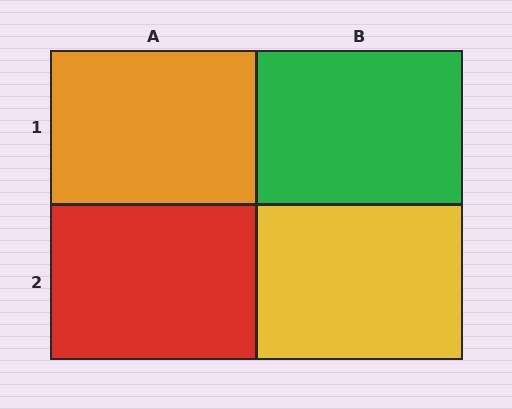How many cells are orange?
1 cell is orange.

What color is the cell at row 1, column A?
Orange.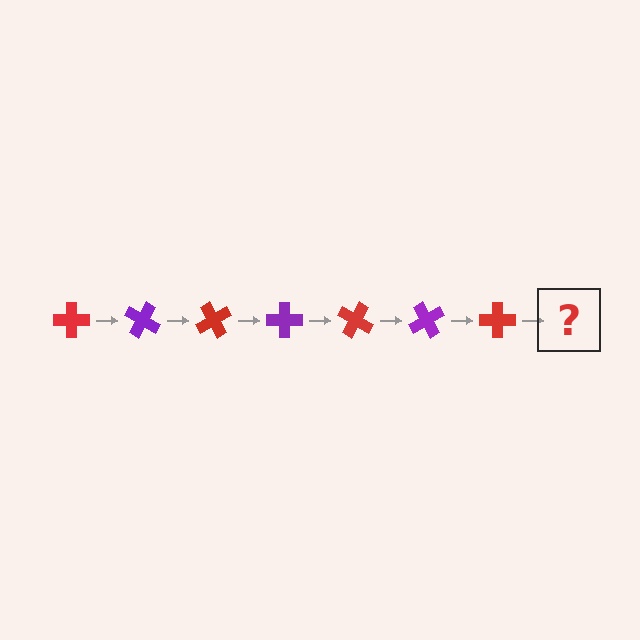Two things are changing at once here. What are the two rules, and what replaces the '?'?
The two rules are that it rotates 30 degrees each step and the color cycles through red and purple. The '?' should be a purple cross, rotated 210 degrees from the start.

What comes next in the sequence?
The next element should be a purple cross, rotated 210 degrees from the start.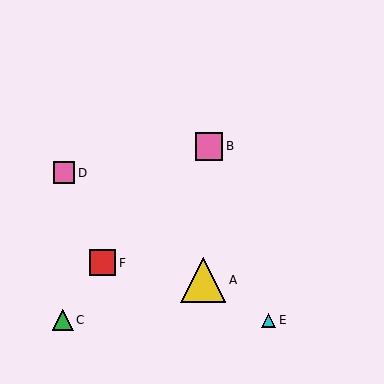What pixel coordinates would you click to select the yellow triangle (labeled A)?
Click at (203, 280) to select the yellow triangle A.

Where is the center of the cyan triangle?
The center of the cyan triangle is at (269, 320).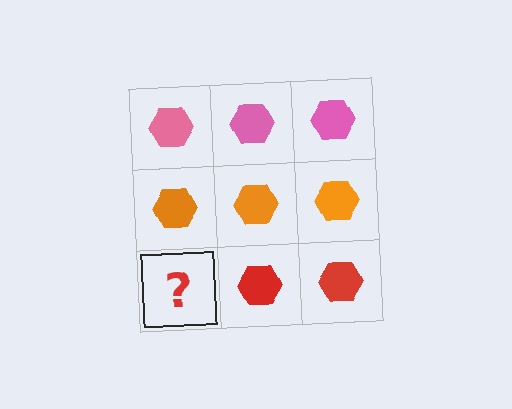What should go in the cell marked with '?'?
The missing cell should contain a red hexagon.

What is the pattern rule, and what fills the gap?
The rule is that each row has a consistent color. The gap should be filled with a red hexagon.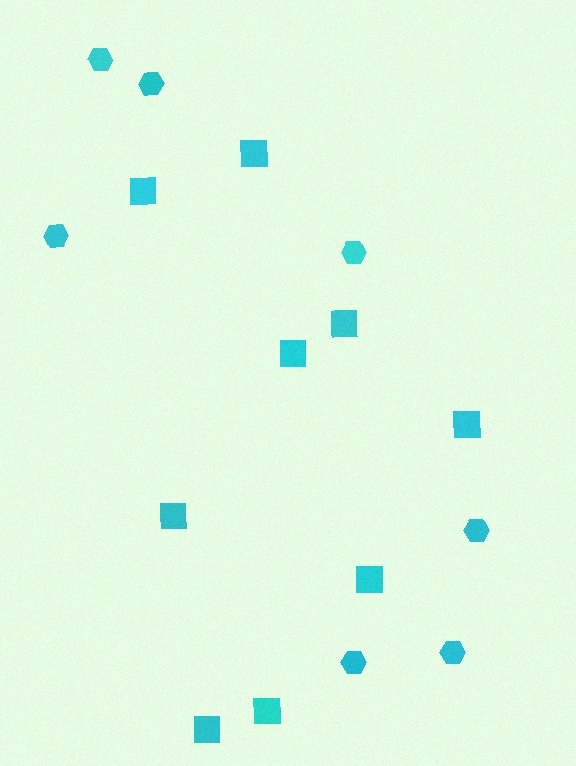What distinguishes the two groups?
There are 2 groups: one group of hexagons (7) and one group of squares (9).